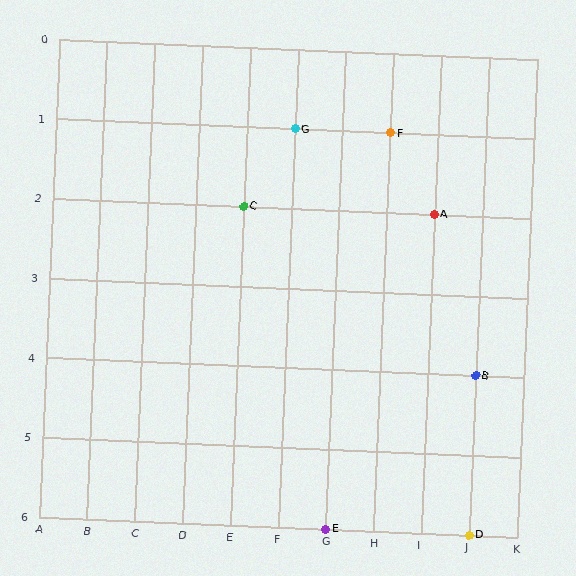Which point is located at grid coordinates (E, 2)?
Point C is at (E, 2).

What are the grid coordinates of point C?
Point C is at grid coordinates (E, 2).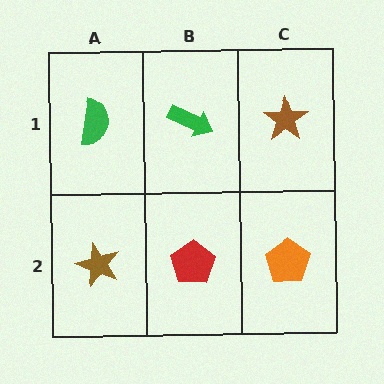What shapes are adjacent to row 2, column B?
A green arrow (row 1, column B), a brown star (row 2, column A), an orange pentagon (row 2, column C).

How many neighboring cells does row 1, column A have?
2.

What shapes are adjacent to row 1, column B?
A red pentagon (row 2, column B), a green semicircle (row 1, column A), a brown star (row 1, column C).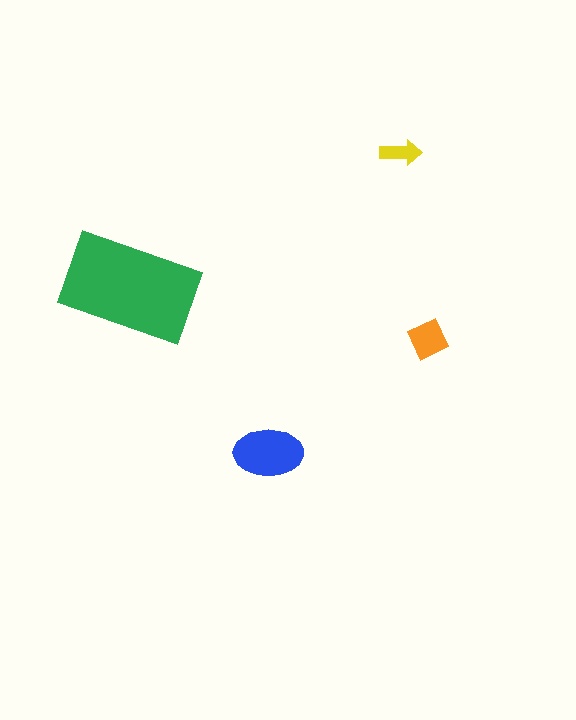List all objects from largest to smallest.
The green rectangle, the blue ellipse, the orange square, the yellow arrow.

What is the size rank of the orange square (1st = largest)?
3rd.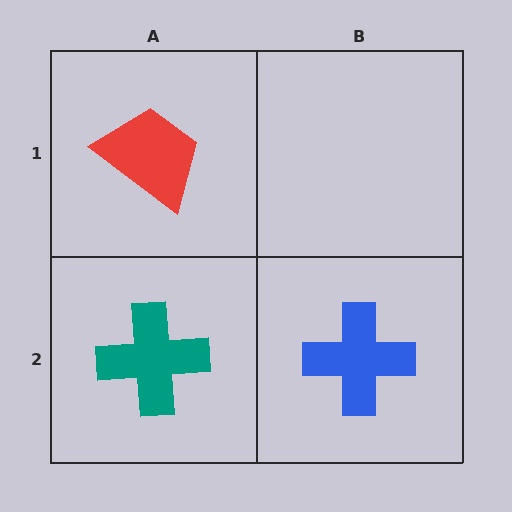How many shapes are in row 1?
1 shape.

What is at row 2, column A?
A teal cross.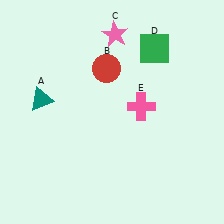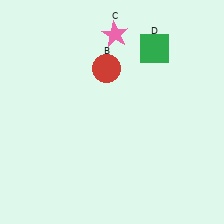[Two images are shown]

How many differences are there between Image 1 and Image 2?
There are 2 differences between the two images.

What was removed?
The teal triangle (A), the pink cross (E) were removed in Image 2.